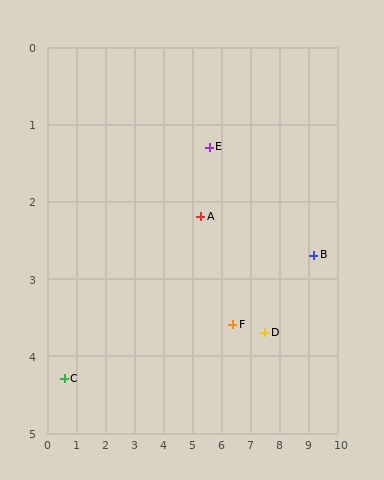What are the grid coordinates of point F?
Point F is at approximately (6.4, 3.6).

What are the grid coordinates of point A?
Point A is at approximately (5.3, 2.2).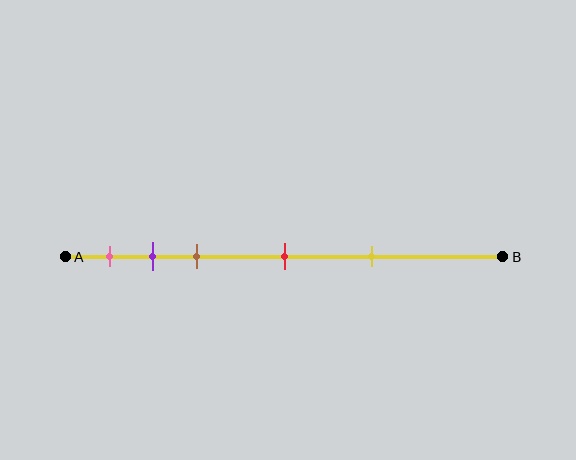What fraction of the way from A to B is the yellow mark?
The yellow mark is approximately 70% (0.7) of the way from A to B.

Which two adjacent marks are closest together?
The purple and brown marks are the closest adjacent pair.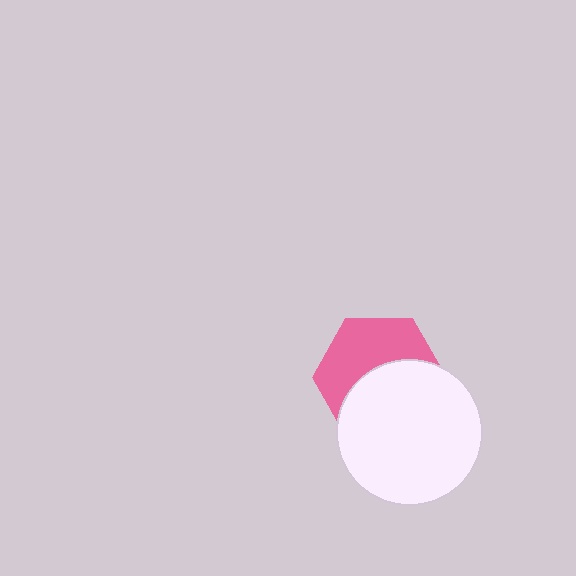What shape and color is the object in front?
The object in front is a white circle.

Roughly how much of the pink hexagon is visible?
About half of it is visible (roughly 49%).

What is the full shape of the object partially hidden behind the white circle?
The partially hidden object is a pink hexagon.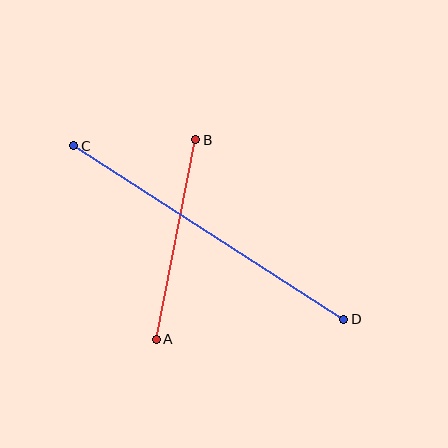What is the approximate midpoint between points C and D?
The midpoint is at approximately (209, 232) pixels.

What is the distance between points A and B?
The distance is approximately 203 pixels.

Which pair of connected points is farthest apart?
Points C and D are farthest apart.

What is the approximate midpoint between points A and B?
The midpoint is at approximately (176, 239) pixels.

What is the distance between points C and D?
The distance is approximately 321 pixels.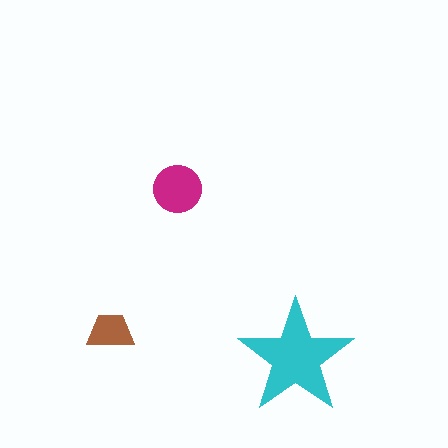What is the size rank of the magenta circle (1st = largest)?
2nd.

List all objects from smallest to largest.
The brown trapezoid, the magenta circle, the cyan star.